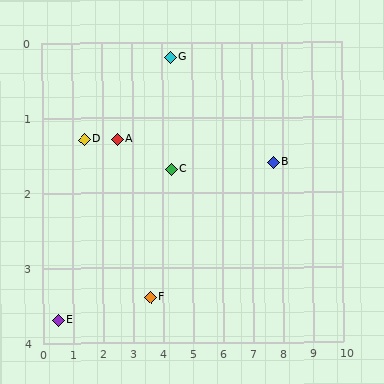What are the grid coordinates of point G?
Point G is at approximately (4.3, 0.2).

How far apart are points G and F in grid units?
Points G and F are about 3.3 grid units apart.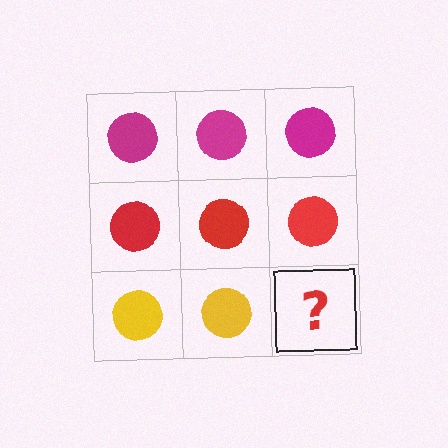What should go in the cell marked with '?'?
The missing cell should contain a yellow circle.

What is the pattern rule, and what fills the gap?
The rule is that each row has a consistent color. The gap should be filled with a yellow circle.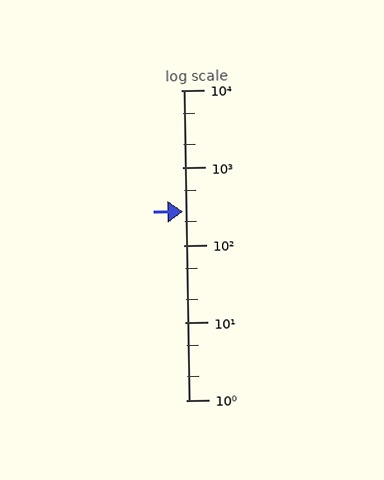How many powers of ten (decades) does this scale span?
The scale spans 4 decades, from 1 to 10000.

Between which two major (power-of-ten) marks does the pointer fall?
The pointer is between 100 and 1000.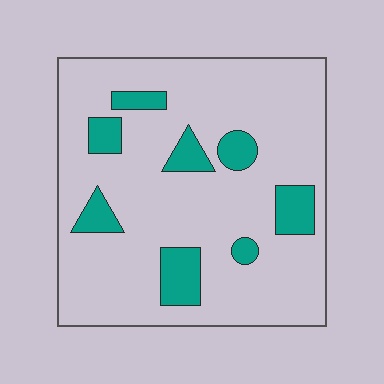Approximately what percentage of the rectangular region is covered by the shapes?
Approximately 15%.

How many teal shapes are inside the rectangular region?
8.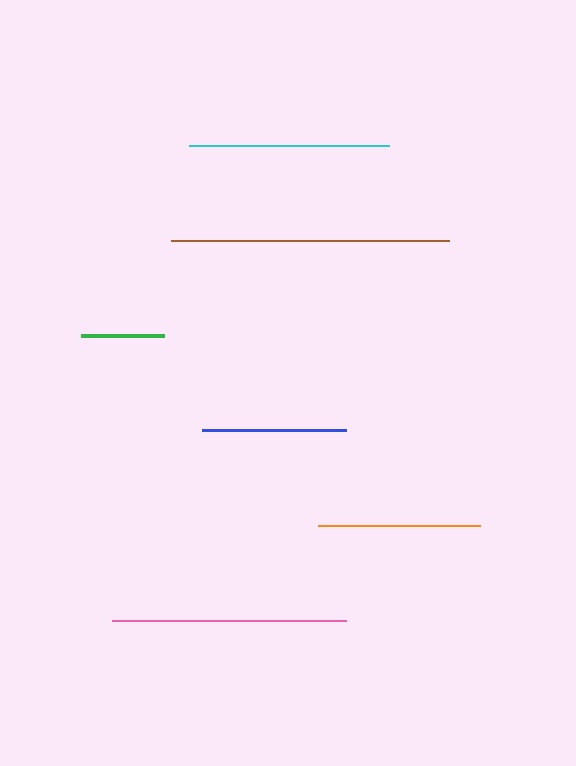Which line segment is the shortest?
The green line is the shortest at approximately 83 pixels.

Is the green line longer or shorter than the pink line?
The pink line is longer than the green line.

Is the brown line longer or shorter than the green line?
The brown line is longer than the green line.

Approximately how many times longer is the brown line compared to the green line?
The brown line is approximately 3.3 times the length of the green line.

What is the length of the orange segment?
The orange segment is approximately 162 pixels long.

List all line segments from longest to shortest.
From longest to shortest: brown, pink, cyan, orange, blue, green.